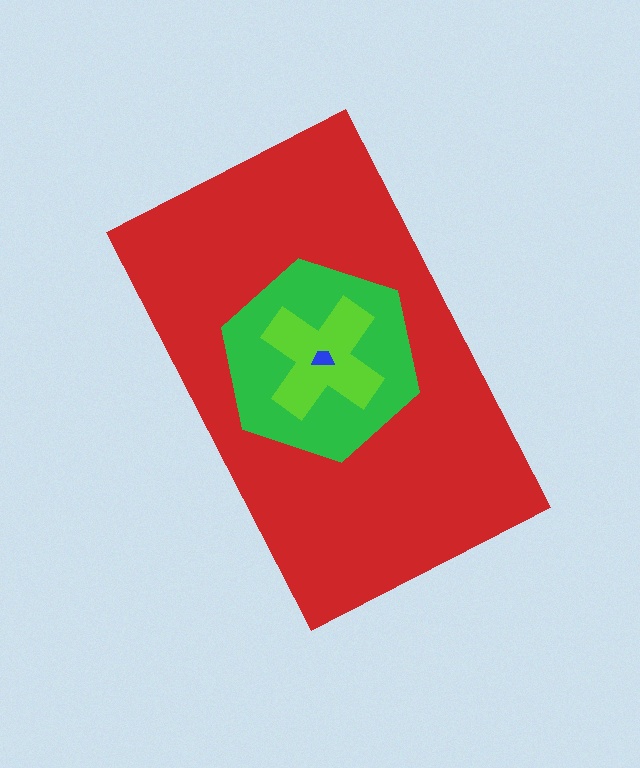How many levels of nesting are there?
4.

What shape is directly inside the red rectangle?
The green hexagon.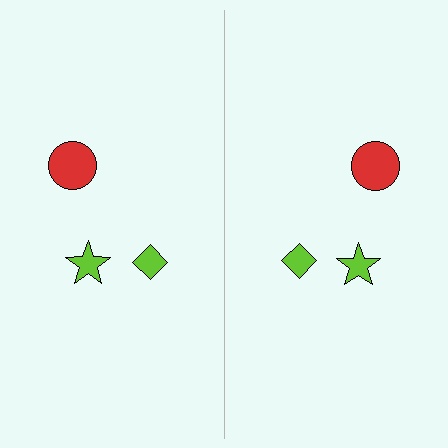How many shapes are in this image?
There are 6 shapes in this image.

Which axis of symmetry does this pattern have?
The pattern has a vertical axis of symmetry running through the center of the image.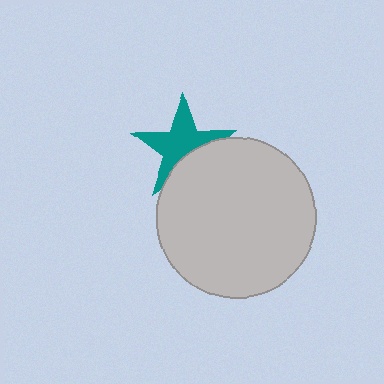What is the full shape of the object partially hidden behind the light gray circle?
The partially hidden object is a teal star.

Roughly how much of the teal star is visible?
Most of it is visible (roughly 66%).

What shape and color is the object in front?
The object in front is a light gray circle.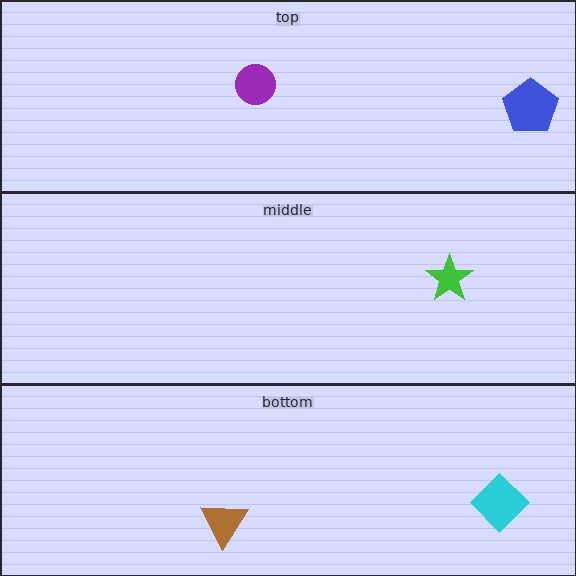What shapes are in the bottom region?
The brown triangle, the cyan diamond.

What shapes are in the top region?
The blue pentagon, the purple circle.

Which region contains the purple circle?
The top region.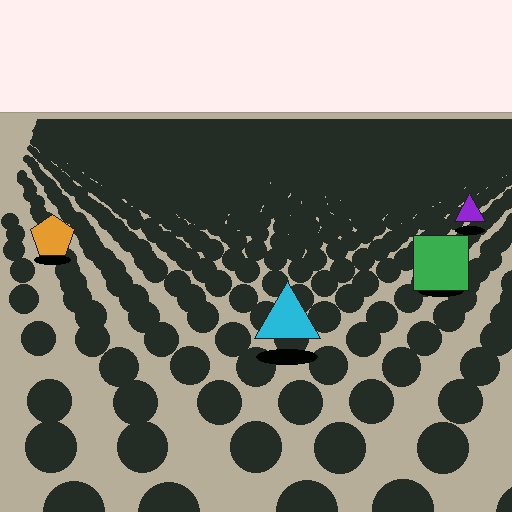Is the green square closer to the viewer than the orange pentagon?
Yes. The green square is closer — you can tell from the texture gradient: the ground texture is coarser near it.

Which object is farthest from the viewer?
The purple triangle is farthest from the viewer. It appears smaller and the ground texture around it is denser.